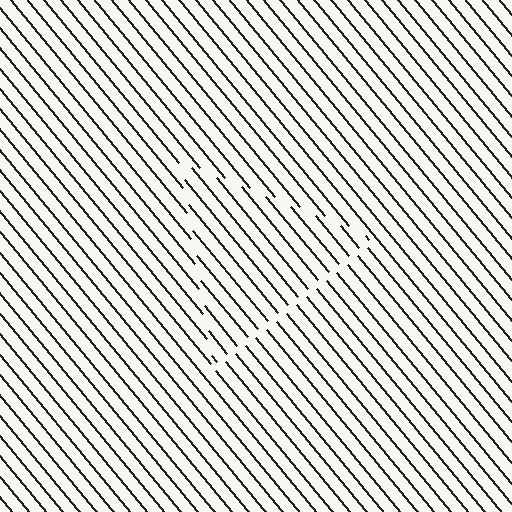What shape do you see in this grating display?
An illusory triangle. The interior of the shape contains the same grating, shifted by half a period — the contour is defined by the phase discontinuity where line-ends from the inner and outer gratings abut.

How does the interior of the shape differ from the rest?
The interior of the shape contains the same grating, shifted by half a period — the contour is defined by the phase discontinuity where line-ends from the inner and outer gratings abut.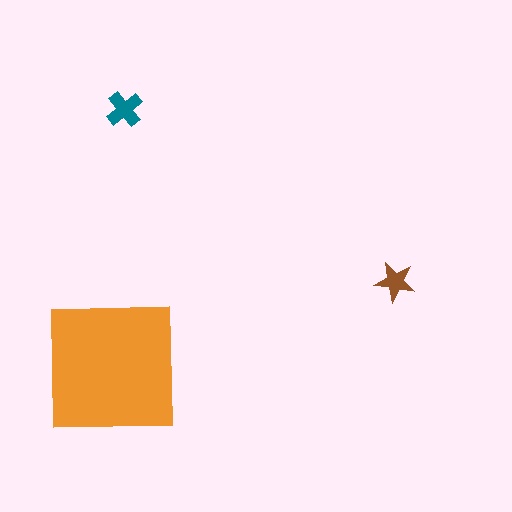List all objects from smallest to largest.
The brown star, the teal cross, the orange square.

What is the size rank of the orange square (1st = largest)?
1st.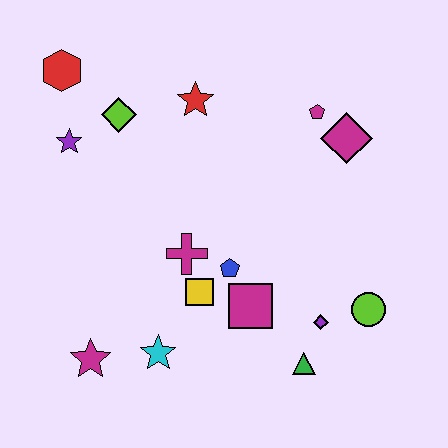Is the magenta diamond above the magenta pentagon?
No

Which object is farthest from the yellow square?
The red hexagon is farthest from the yellow square.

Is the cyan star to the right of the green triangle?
No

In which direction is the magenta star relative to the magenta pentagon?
The magenta star is below the magenta pentagon.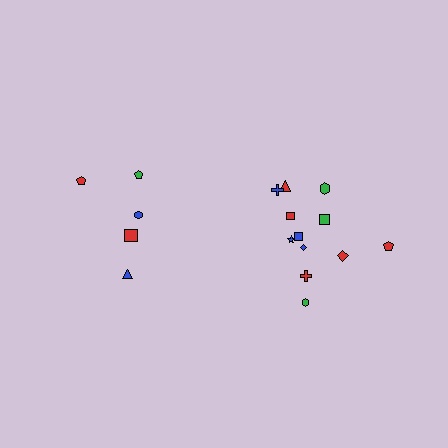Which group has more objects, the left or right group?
The right group.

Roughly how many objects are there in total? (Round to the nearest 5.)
Roughly 15 objects in total.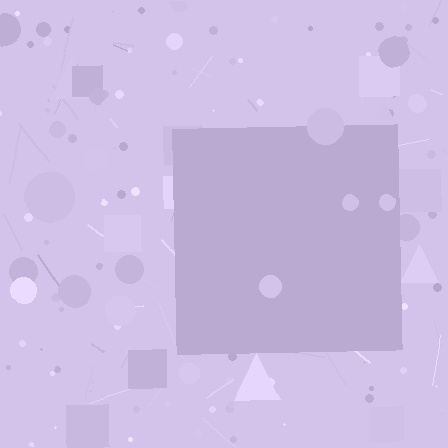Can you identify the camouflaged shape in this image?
The camouflaged shape is a square.